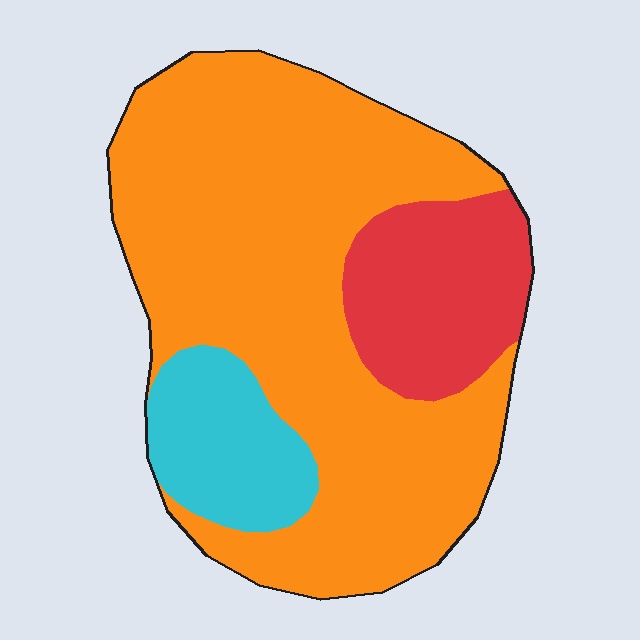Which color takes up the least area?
Cyan, at roughly 15%.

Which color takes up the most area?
Orange, at roughly 70%.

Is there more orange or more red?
Orange.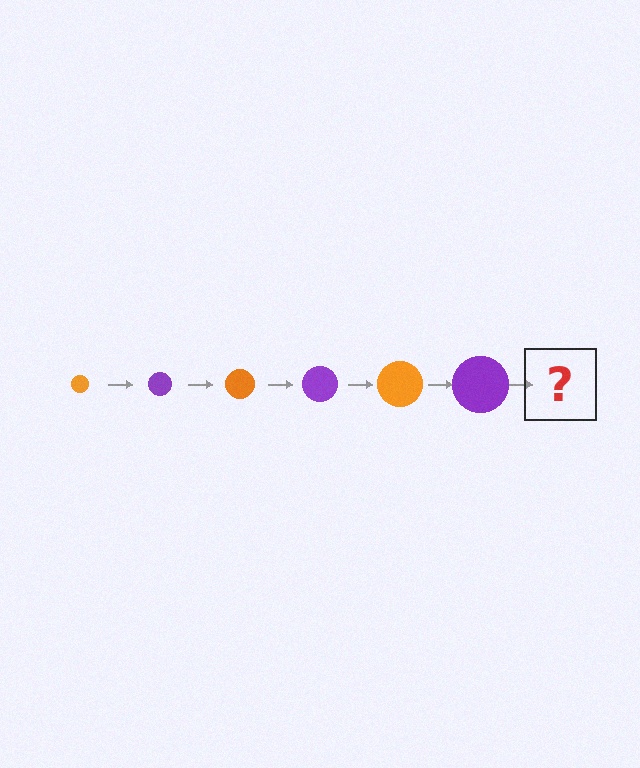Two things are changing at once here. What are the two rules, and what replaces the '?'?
The two rules are that the circle grows larger each step and the color cycles through orange and purple. The '?' should be an orange circle, larger than the previous one.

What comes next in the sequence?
The next element should be an orange circle, larger than the previous one.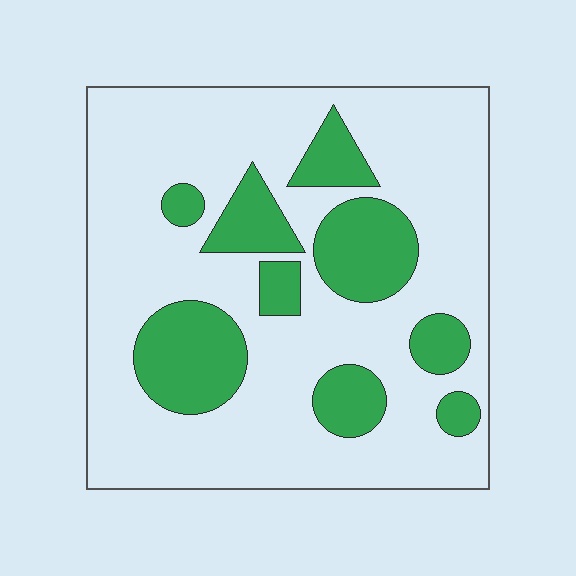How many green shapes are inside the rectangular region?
9.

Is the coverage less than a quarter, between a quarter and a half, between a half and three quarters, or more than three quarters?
Between a quarter and a half.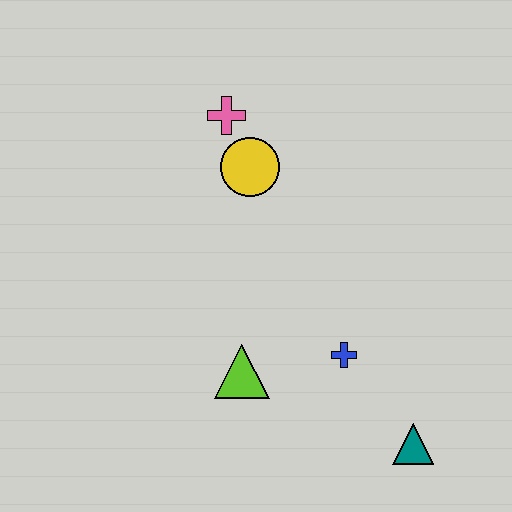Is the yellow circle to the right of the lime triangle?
Yes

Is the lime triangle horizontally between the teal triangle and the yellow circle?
No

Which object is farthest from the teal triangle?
The pink cross is farthest from the teal triangle.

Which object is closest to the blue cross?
The lime triangle is closest to the blue cross.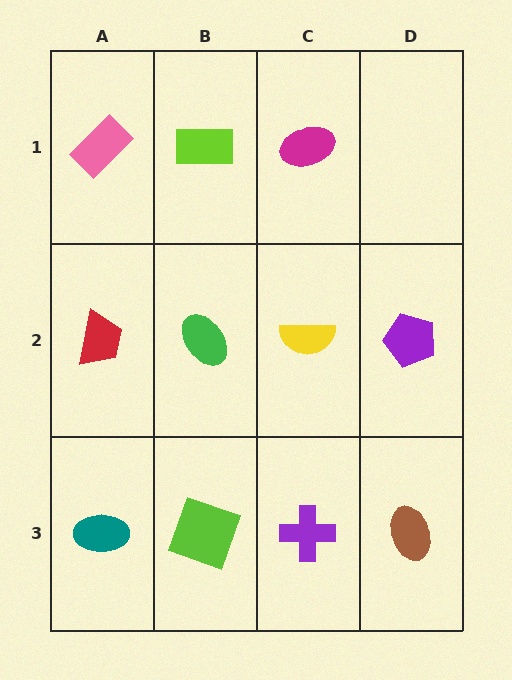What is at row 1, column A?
A pink rectangle.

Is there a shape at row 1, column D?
No, that cell is empty.